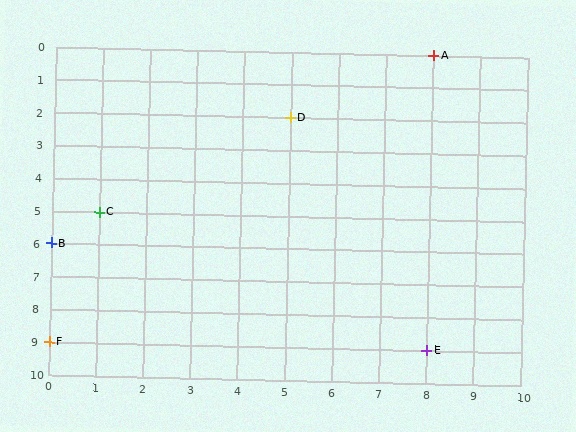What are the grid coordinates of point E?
Point E is at grid coordinates (8, 9).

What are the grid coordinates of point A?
Point A is at grid coordinates (8, 0).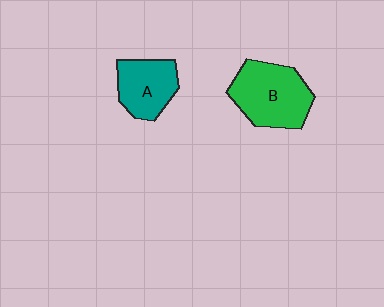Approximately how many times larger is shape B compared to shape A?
Approximately 1.4 times.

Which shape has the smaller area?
Shape A (teal).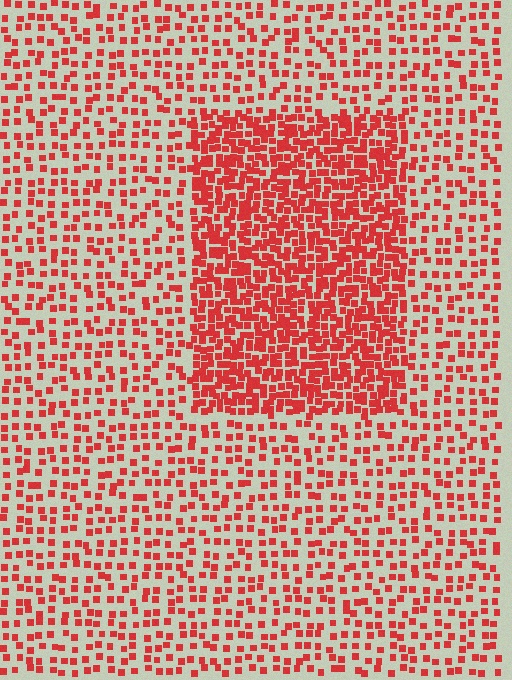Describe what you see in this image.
The image contains small red elements arranged at two different densities. A rectangle-shaped region is visible where the elements are more densely packed than the surrounding area.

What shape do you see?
I see a rectangle.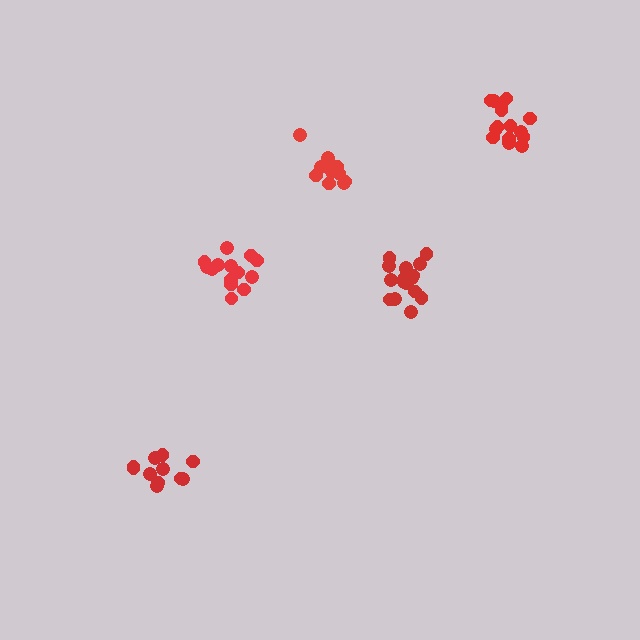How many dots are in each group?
Group 1: 14 dots, Group 2: 11 dots, Group 3: 17 dots, Group 4: 11 dots, Group 5: 15 dots (68 total).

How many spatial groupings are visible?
There are 5 spatial groupings.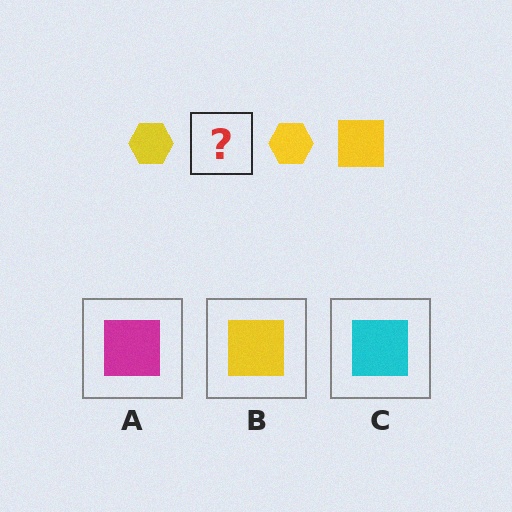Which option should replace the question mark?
Option B.